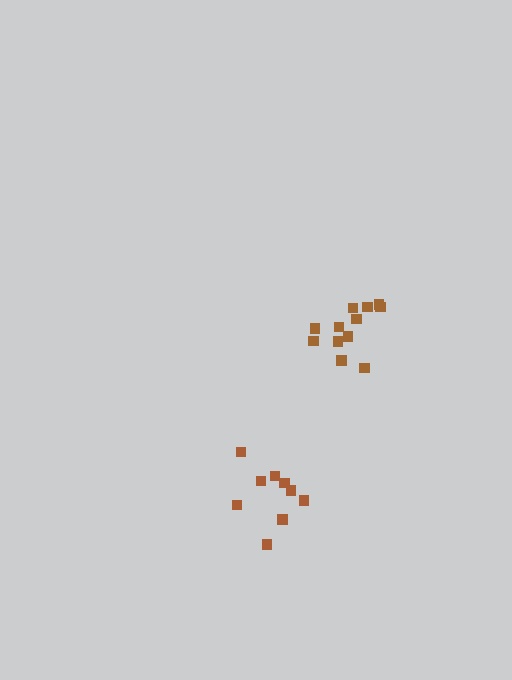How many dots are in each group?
Group 1: 9 dots, Group 2: 12 dots (21 total).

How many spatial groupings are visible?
There are 2 spatial groupings.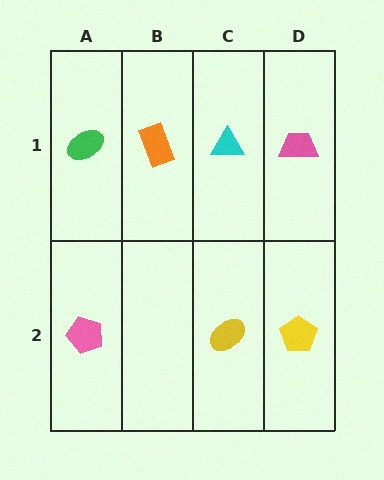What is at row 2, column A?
A pink pentagon.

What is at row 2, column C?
A yellow ellipse.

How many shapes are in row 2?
3 shapes.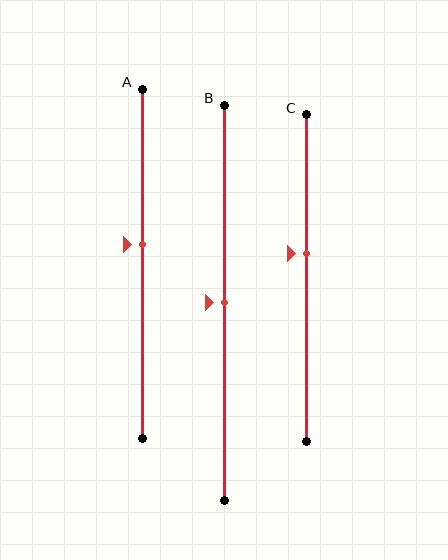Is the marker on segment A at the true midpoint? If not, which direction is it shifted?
No, the marker on segment A is shifted upward by about 6% of the segment length.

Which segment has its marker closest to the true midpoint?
Segment B has its marker closest to the true midpoint.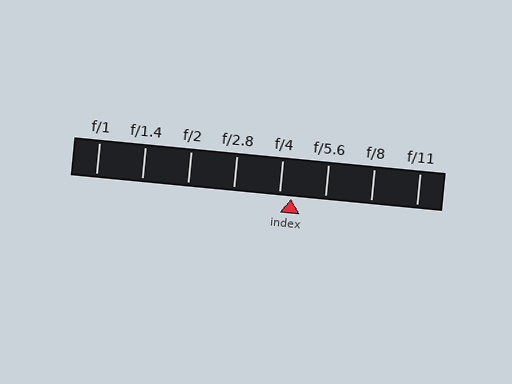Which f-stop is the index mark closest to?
The index mark is closest to f/4.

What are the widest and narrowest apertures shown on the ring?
The widest aperture shown is f/1 and the narrowest is f/11.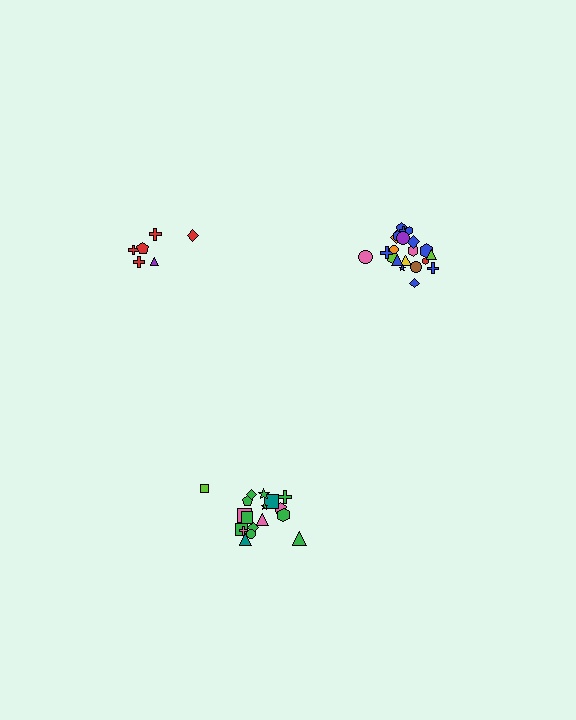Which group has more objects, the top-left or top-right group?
The top-right group.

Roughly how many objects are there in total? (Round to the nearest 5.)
Roughly 45 objects in total.